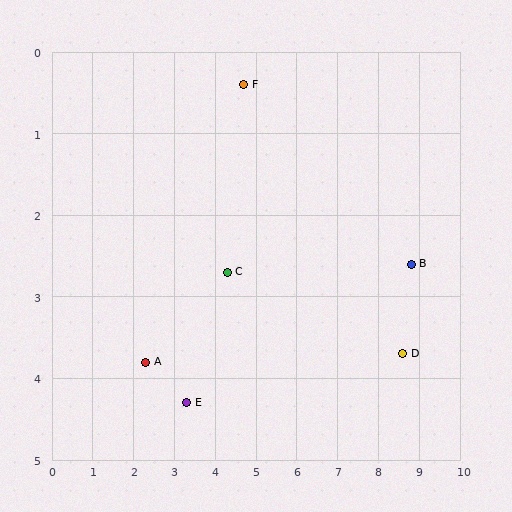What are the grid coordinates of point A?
Point A is at approximately (2.3, 3.8).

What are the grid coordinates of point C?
Point C is at approximately (4.3, 2.7).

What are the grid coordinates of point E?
Point E is at approximately (3.3, 4.3).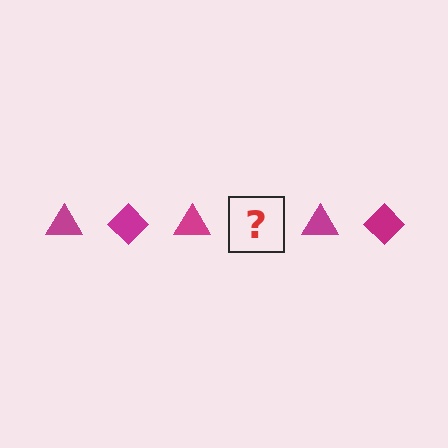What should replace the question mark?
The question mark should be replaced with a magenta diamond.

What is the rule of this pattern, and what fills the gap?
The rule is that the pattern cycles through triangle, diamond shapes in magenta. The gap should be filled with a magenta diamond.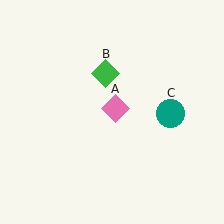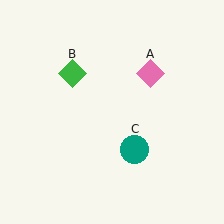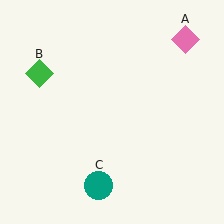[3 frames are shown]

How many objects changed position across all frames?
3 objects changed position: pink diamond (object A), green diamond (object B), teal circle (object C).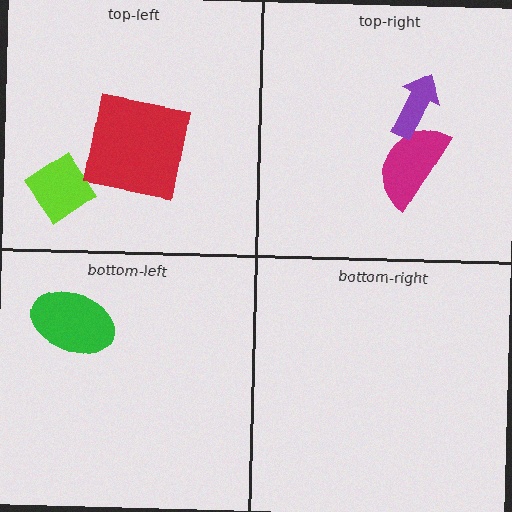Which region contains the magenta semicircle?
The top-right region.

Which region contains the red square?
The top-left region.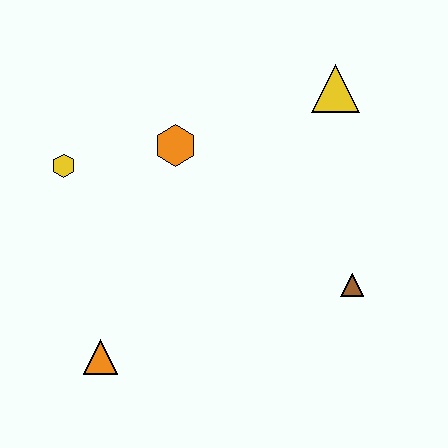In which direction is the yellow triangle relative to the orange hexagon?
The yellow triangle is to the right of the orange hexagon.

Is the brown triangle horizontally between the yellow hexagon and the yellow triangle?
No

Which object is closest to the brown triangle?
The yellow triangle is closest to the brown triangle.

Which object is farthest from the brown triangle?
The yellow hexagon is farthest from the brown triangle.